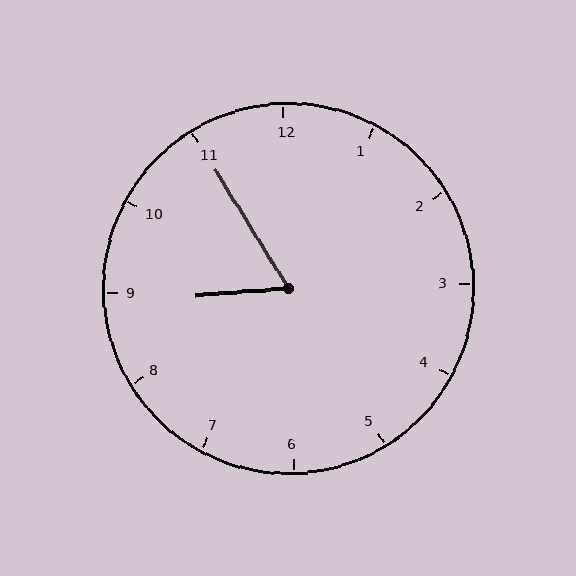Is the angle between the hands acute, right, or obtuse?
It is acute.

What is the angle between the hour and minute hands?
Approximately 62 degrees.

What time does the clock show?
8:55.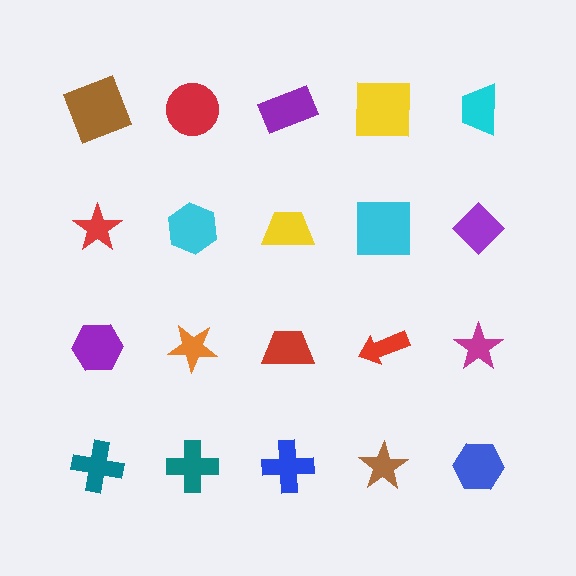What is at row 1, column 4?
A yellow square.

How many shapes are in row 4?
5 shapes.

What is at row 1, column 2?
A red circle.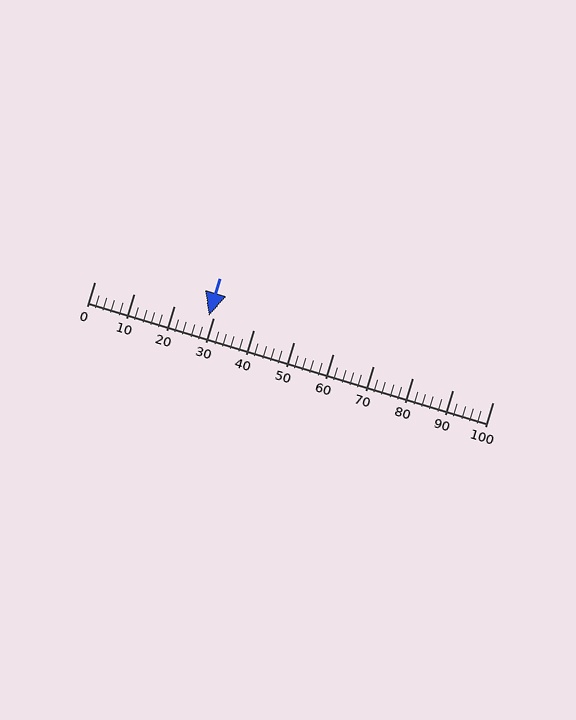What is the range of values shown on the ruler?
The ruler shows values from 0 to 100.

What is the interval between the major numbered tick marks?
The major tick marks are spaced 10 units apart.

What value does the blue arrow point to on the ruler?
The blue arrow points to approximately 29.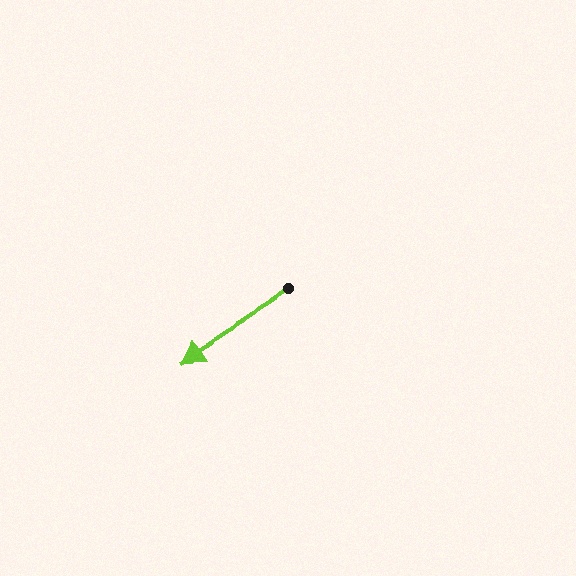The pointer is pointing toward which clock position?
Roughly 8 o'clock.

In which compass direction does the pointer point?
Southwest.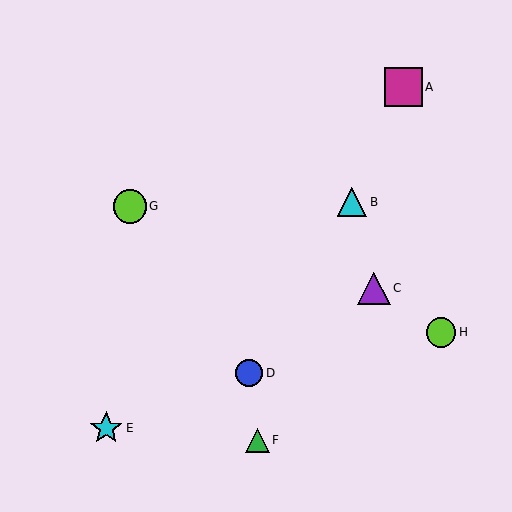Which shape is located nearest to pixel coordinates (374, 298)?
The purple triangle (labeled C) at (374, 288) is nearest to that location.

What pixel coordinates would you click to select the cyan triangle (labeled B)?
Click at (352, 202) to select the cyan triangle B.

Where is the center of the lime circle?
The center of the lime circle is at (441, 332).